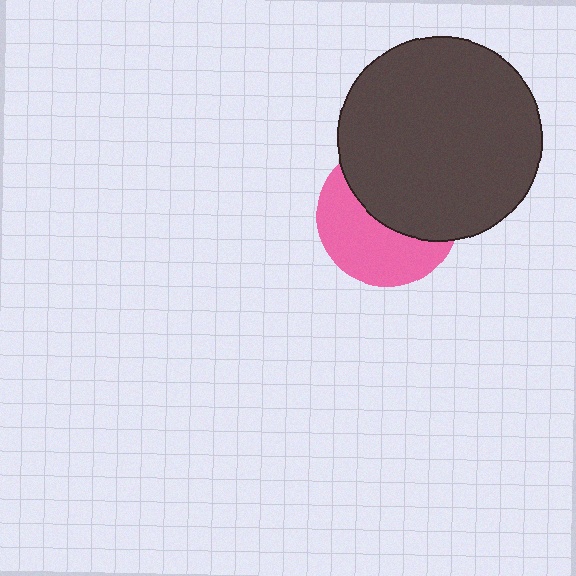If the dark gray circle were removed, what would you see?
You would see the complete pink circle.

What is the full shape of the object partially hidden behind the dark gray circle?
The partially hidden object is a pink circle.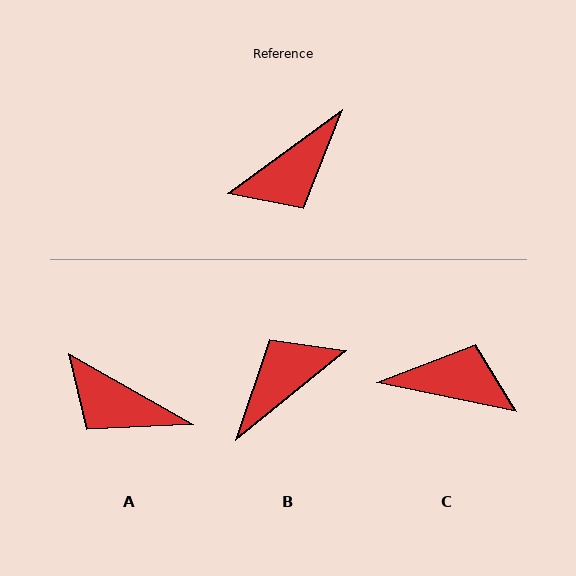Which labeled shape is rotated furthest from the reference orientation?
B, about 177 degrees away.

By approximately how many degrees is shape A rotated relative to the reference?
Approximately 66 degrees clockwise.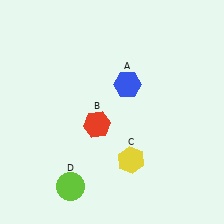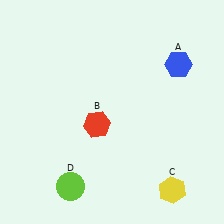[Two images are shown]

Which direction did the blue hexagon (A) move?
The blue hexagon (A) moved right.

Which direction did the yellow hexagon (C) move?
The yellow hexagon (C) moved right.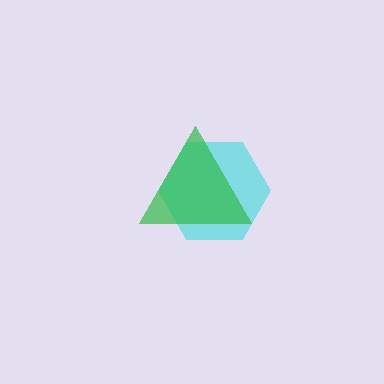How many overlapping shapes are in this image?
There are 2 overlapping shapes in the image.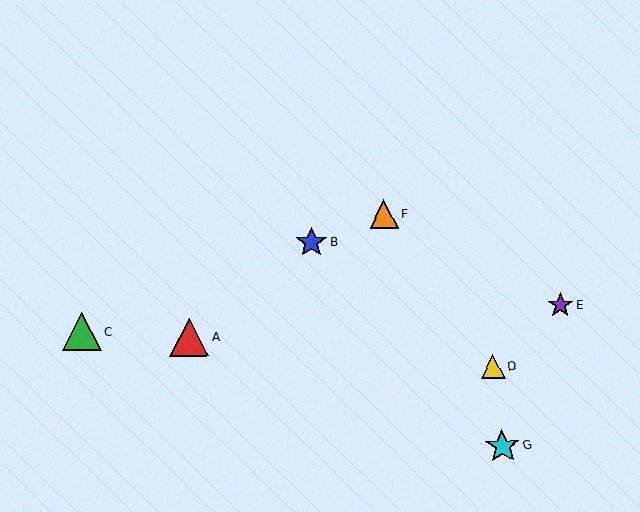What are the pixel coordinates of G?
Object G is at (502, 446).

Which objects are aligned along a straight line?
Objects B, C, F are aligned along a straight line.